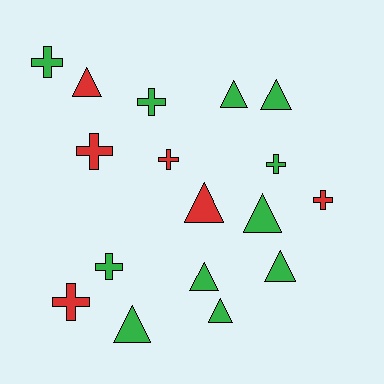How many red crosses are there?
There are 4 red crosses.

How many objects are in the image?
There are 17 objects.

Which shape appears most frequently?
Triangle, with 9 objects.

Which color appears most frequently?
Green, with 11 objects.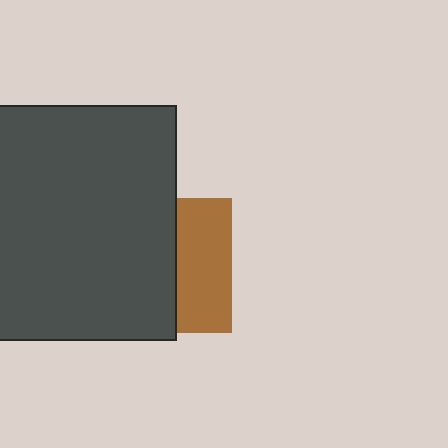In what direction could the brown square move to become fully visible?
The brown square could move right. That would shift it out from behind the dark gray square entirely.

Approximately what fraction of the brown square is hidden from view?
Roughly 60% of the brown square is hidden behind the dark gray square.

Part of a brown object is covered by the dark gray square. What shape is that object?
It is a square.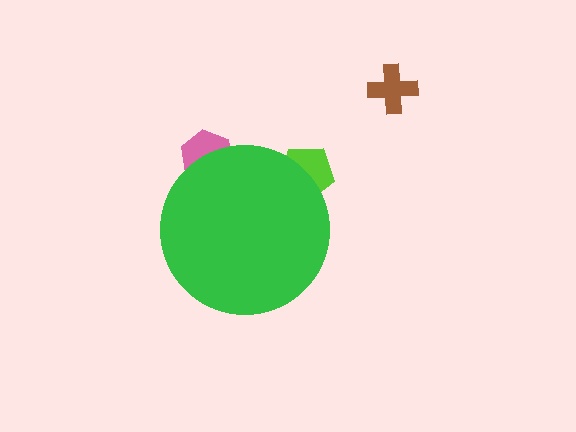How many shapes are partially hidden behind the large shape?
2 shapes are partially hidden.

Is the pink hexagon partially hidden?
Yes, the pink hexagon is partially hidden behind the green circle.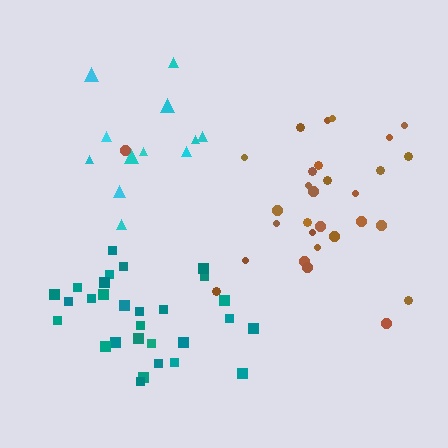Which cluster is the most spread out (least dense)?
Cyan.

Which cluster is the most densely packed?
Teal.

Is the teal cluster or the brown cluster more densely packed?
Teal.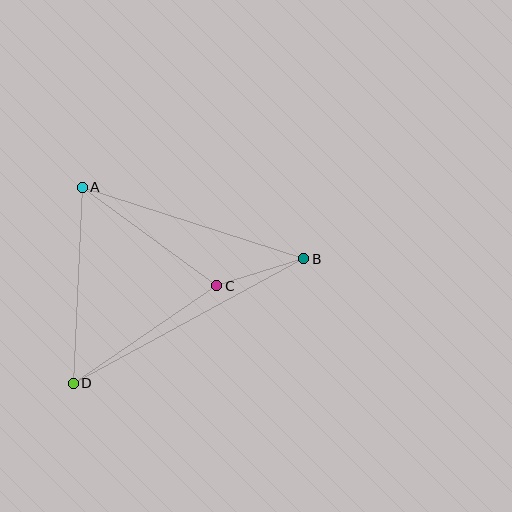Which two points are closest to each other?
Points B and C are closest to each other.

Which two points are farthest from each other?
Points B and D are farthest from each other.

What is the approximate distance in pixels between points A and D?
The distance between A and D is approximately 196 pixels.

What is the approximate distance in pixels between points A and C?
The distance between A and C is approximately 167 pixels.